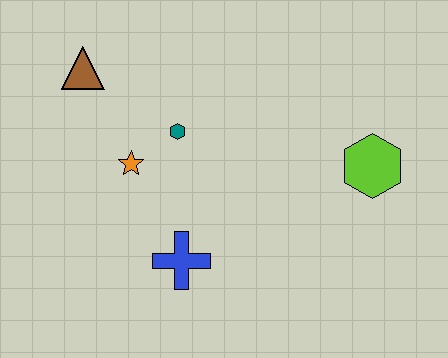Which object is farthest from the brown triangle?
The lime hexagon is farthest from the brown triangle.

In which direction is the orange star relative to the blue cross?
The orange star is above the blue cross.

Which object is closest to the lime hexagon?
The teal hexagon is closest to the lime hexagon.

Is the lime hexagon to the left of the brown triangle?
No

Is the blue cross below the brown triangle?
Yes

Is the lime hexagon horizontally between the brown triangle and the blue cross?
No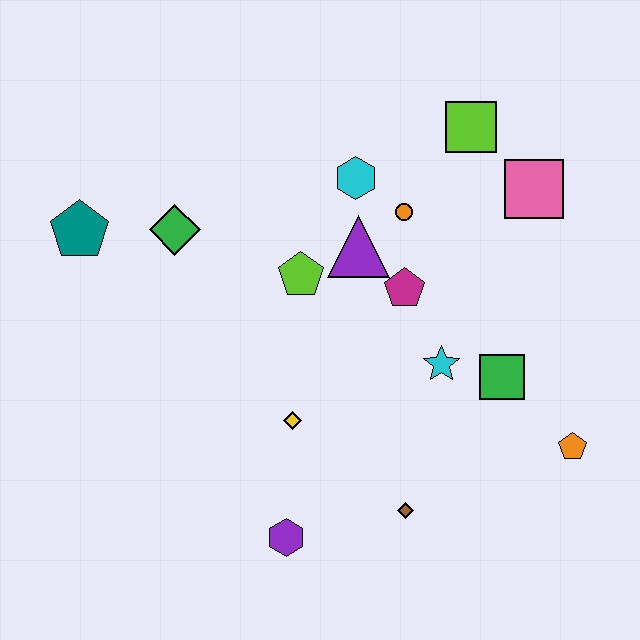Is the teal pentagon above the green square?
Yes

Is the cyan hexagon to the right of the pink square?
No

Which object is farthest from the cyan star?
The teal pentagon is farthest from the cyan star.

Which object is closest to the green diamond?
The teal pentagon is closest to the green diamond.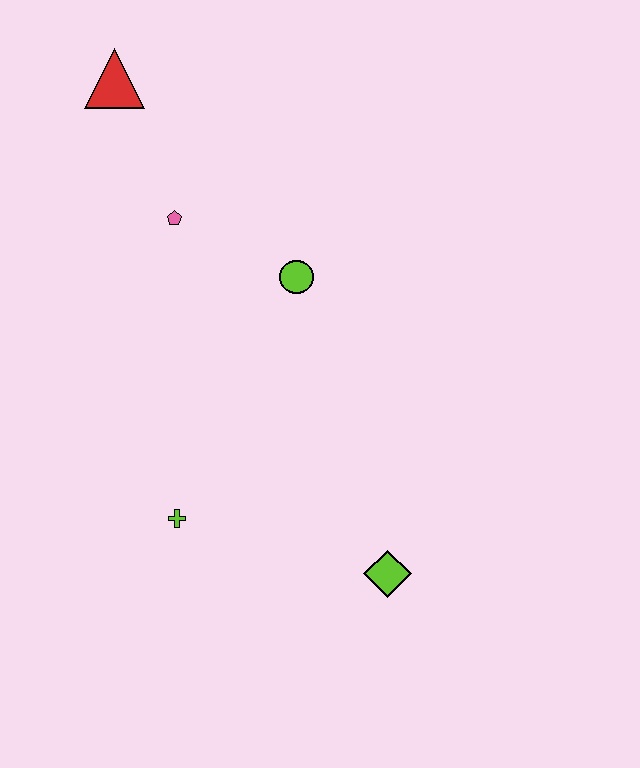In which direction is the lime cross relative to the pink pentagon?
The lime cross is below the pink pentagon.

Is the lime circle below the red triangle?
Yes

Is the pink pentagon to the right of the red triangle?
Yes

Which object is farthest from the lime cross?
The red triangle is farthest from the lime cross.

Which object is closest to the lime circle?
The pink pentagon is closest to the lime circle.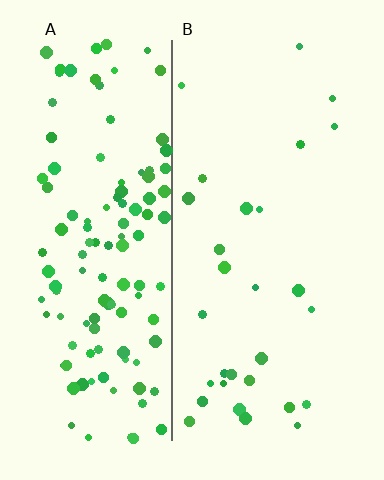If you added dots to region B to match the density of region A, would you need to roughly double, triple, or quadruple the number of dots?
Approximately quadruple.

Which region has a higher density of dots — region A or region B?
A (the left).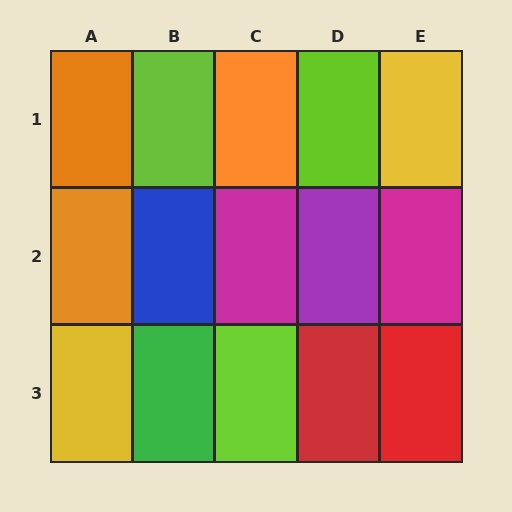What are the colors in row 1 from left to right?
Orange, lime, orange, lime, yellow.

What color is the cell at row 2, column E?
Magenta.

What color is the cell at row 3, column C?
Lime.